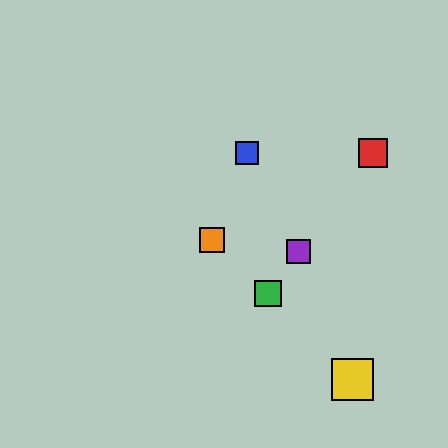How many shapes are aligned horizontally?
2 shapes (the red square, the blue square) are aligned horizontally.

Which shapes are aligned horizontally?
The red square, the blue square are aligned horizontally.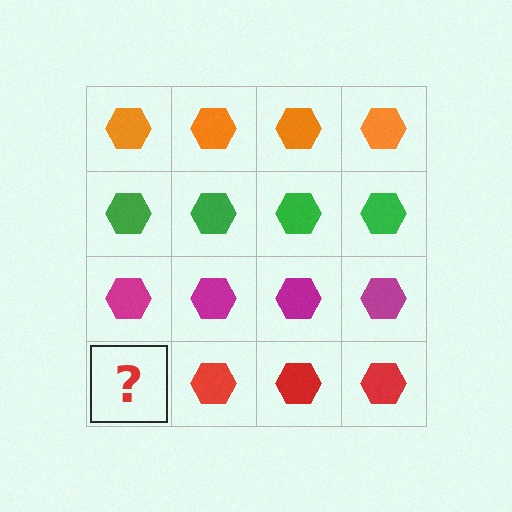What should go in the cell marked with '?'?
The missing cell should contain a red hexagon.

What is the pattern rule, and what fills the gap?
The rule is that each row has a consistent color. The gap should be filled with a red hexagon.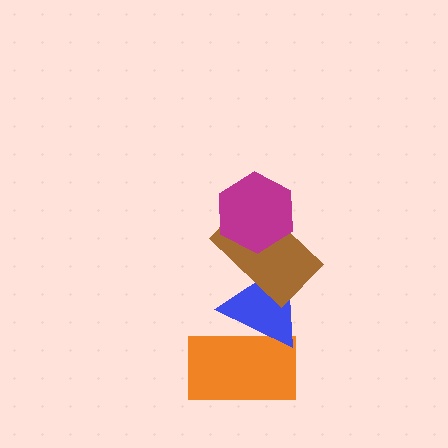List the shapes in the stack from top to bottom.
From top to bottom: the magenta hexagon, the brown rectangle, the blue triangle, the orange rectangle.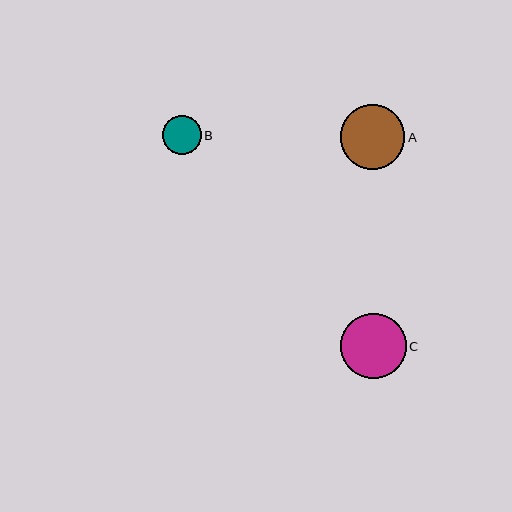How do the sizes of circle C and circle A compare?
Circle C and circle A are approximately the same size.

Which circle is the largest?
Circle C is the largest with a size of approximately 66 pixels.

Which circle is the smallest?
Circle B is the smallest with a size of approximately 39 pixels.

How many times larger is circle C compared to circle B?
Circle C is approximately 1.7 times the size of circle B.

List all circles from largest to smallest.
From largest to smallest: C, A, B.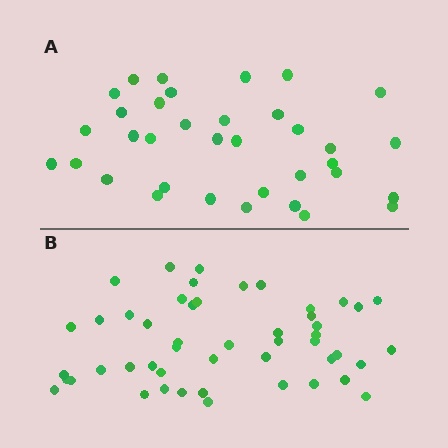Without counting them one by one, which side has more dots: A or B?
Region B (the bottom region) has more dots.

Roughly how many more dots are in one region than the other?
Region B has approximately 15 more dots than region A.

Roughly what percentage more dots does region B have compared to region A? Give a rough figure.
About 40% more.